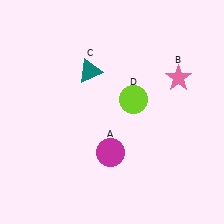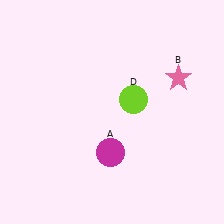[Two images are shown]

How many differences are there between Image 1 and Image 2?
There is 1 difference between the two images.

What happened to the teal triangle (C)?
The teal triangle (C) was removed in Image 2. It was in the top-left area of Image 1.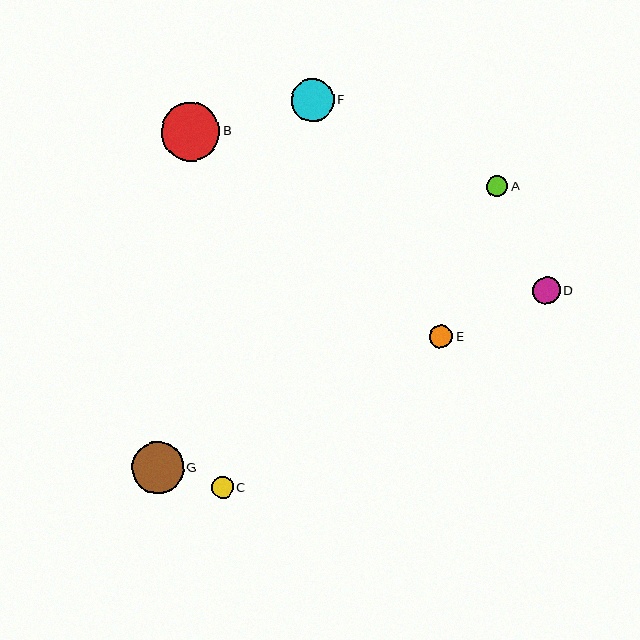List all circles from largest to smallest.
From largest to smallest: B, G, F, D, E, C, A.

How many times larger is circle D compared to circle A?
Circle D is approximately 1.3 times the size of circle A.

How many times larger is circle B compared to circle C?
Circle B is approximately 2.7 times the size of circle C.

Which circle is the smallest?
Circle A is the smallest with a size of approximately 22 pixels.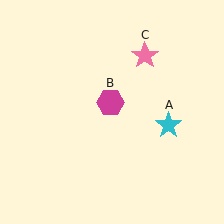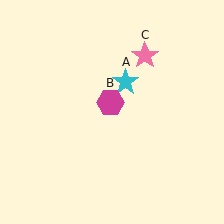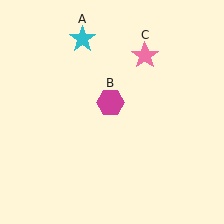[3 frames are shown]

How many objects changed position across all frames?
1 object changed position: cyan star (object A).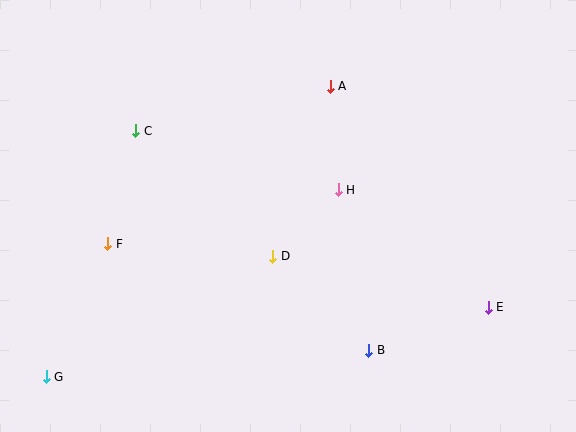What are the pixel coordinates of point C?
Point C is at (136, 131).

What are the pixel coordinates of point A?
Point A is at (330, 86).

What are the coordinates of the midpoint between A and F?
The midpoint between A and F is at (219, 165).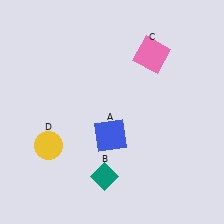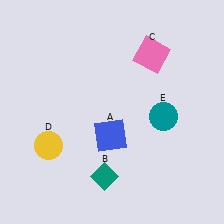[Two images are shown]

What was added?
A teal circle (E) was added in Image 2.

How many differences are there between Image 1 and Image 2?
There is 1 difference between the two images.